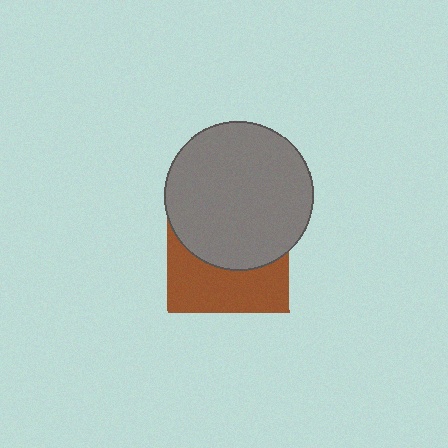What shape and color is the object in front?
The object in front is a gray circle.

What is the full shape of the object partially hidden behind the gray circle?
The partially hidden object is a brown square.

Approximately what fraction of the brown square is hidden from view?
Roughly 56% of the brown square is hidden behind the gray circle.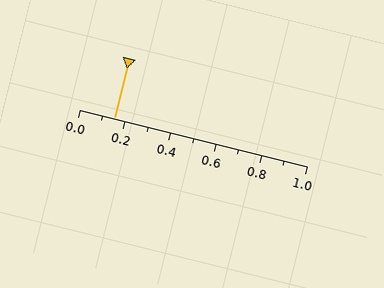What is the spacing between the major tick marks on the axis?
The major ticks are spaced 0.2 apart.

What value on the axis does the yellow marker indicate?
The marker indicates approximately 0.15.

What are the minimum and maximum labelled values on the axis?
The axis runs from 0.0 to 1.0.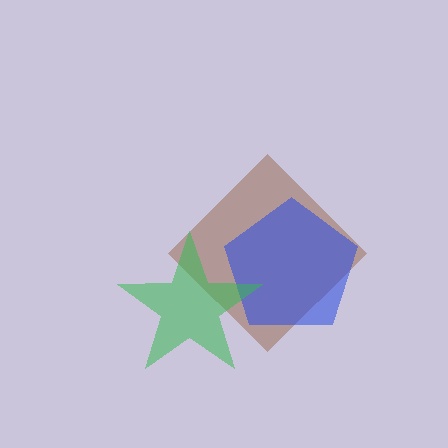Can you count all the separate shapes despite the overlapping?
Yes, there are 3 separate shapes.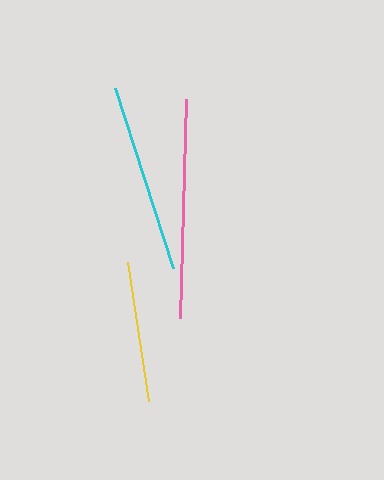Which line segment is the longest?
The pink line is the longest at approximately 219 pixels.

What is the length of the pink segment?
The pink segment is approximately 219 pixels long.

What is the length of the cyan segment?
The cyan segment is approximately 189 pixels long.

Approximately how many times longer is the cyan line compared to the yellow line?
The cyan line is approximately 1.3 times the length of the yellow line.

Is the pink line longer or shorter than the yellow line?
The pink line is longer than the yellow line.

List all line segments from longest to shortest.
From longest to shortest: pink, cyan, yellow.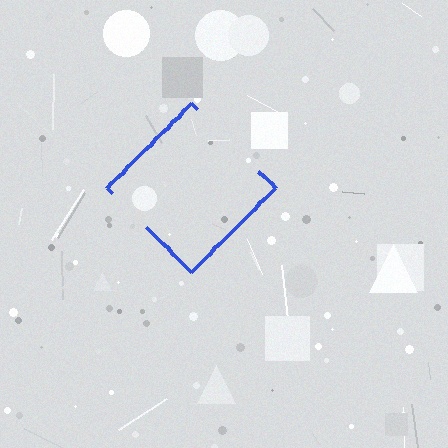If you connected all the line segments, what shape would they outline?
They would outline a diamond.